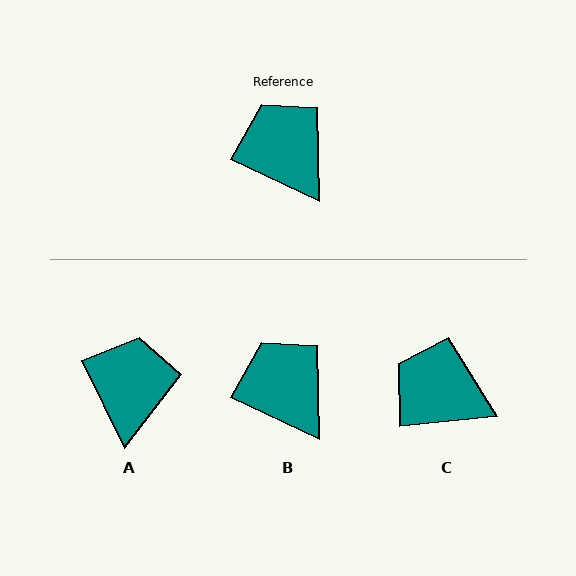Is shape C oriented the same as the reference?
No, it is off by about 31 degrees.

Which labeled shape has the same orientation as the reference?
B.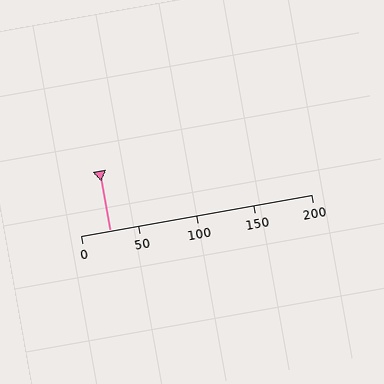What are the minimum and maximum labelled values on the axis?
The axis runs from 0 to 200.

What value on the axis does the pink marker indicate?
The marker indicates approximately 25.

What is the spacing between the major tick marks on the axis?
The major ticks are spaced 50 apart.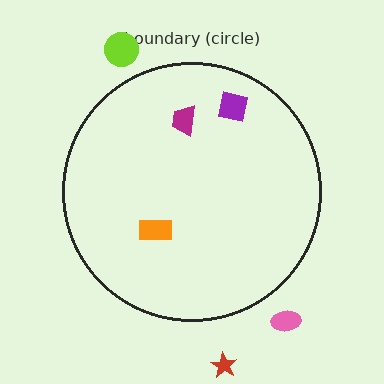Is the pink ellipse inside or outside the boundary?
Outside.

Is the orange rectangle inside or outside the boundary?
Inside.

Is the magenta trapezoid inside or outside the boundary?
Inside.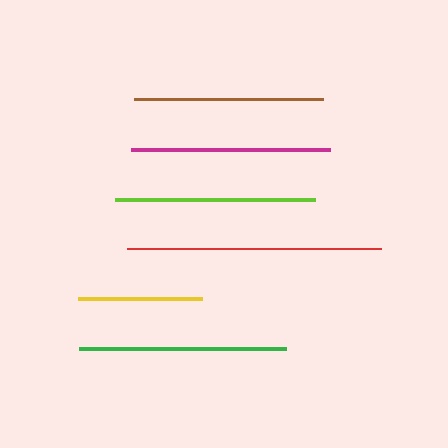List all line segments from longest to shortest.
From longest to shortest: red, green, lime, magenta, brown, yellow.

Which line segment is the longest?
The red line is the longest at approximately 255 pixels.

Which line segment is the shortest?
The yellow line is the shortest at approximately 123 pixels.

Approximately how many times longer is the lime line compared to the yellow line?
The lime line is approximately 1.6 times the length of the yellow line.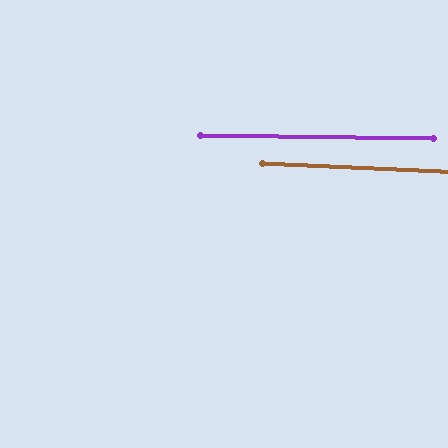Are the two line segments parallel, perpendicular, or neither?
Parallel — their directions differ by only 1.8°.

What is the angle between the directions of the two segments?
Approximately 2 degrees.